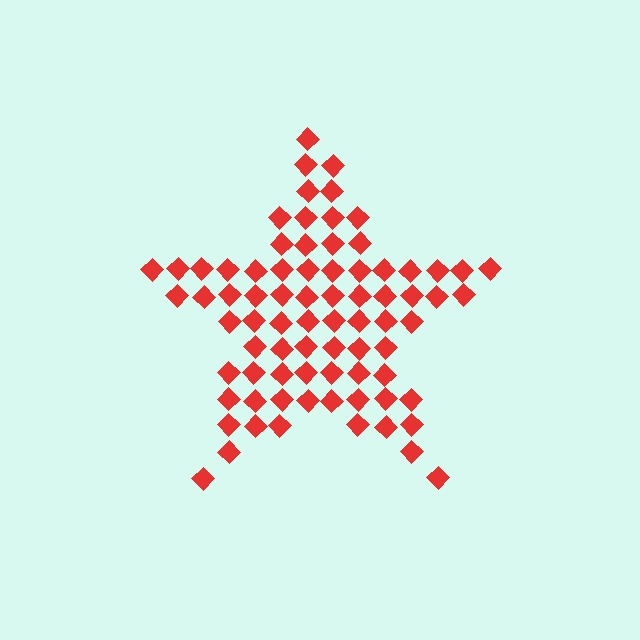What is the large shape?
The large shape is a star.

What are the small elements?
The small elements are diamonds.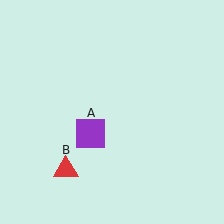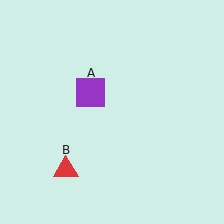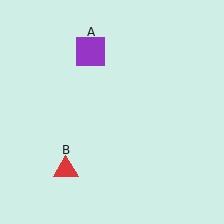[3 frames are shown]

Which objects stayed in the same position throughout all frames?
Red triangle (object B) remained stationary.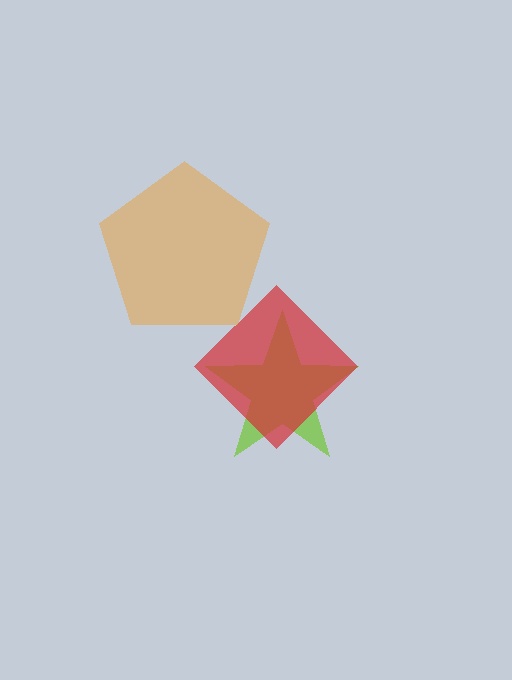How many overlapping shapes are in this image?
There are 3 overlapping shapes in the image.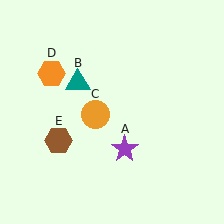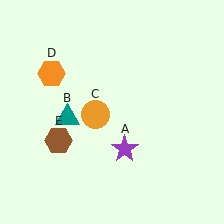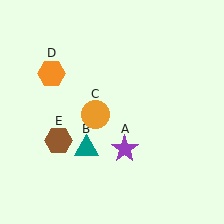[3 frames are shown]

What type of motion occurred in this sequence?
The teal triangle (object B) rotated counterclockwise around the center of the scene.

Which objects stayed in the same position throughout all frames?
Purple star (object A) and orange circle (object C) and orange hexagon (object D) and brown hexagon (object E) remained stationary.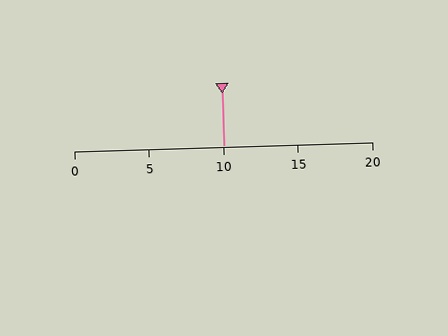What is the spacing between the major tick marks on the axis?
The major ticks are spaced 5 apart.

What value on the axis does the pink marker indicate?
The marker indicates approximately 10.